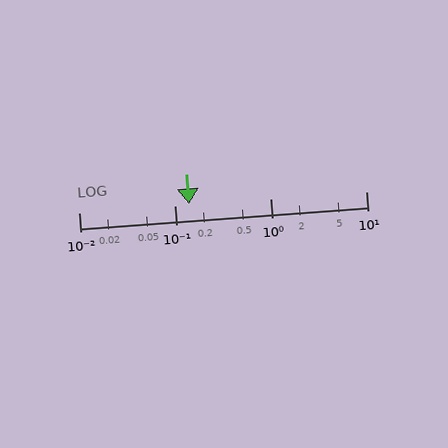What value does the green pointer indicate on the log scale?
The pointer indicates approximately 0.14.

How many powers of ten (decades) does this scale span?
The scale spans 3 decades, from 0.01 to 10.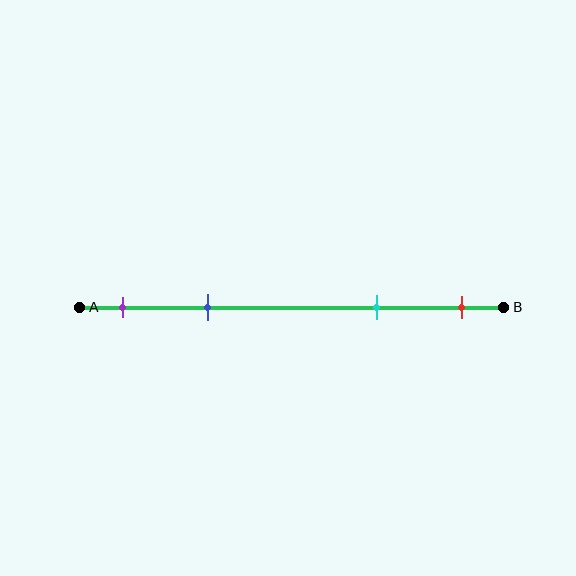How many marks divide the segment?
There are 4 marks dividing the segment.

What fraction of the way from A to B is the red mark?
The red mark is approximately 90% (0.9) of the way from A to B.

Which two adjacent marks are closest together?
The purple and blue marks are the closest adjacent pair.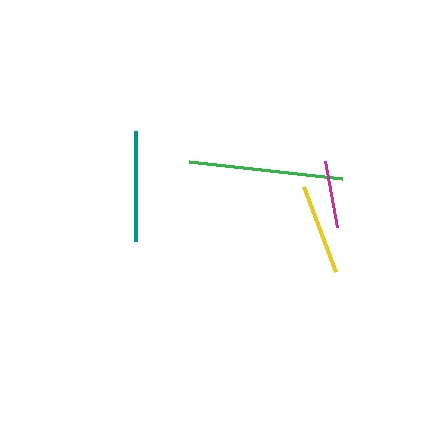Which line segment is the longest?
The green line is the longest at approximately 155 pixels.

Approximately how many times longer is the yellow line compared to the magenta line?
The yellow line is approximately 1.3 times the length of the magenta line.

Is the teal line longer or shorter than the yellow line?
The teal line is longer than the yellow line.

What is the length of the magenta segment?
The magenta segment is approximately 67 pixels long.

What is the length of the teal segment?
The teal segment is approximately 109 pixels long.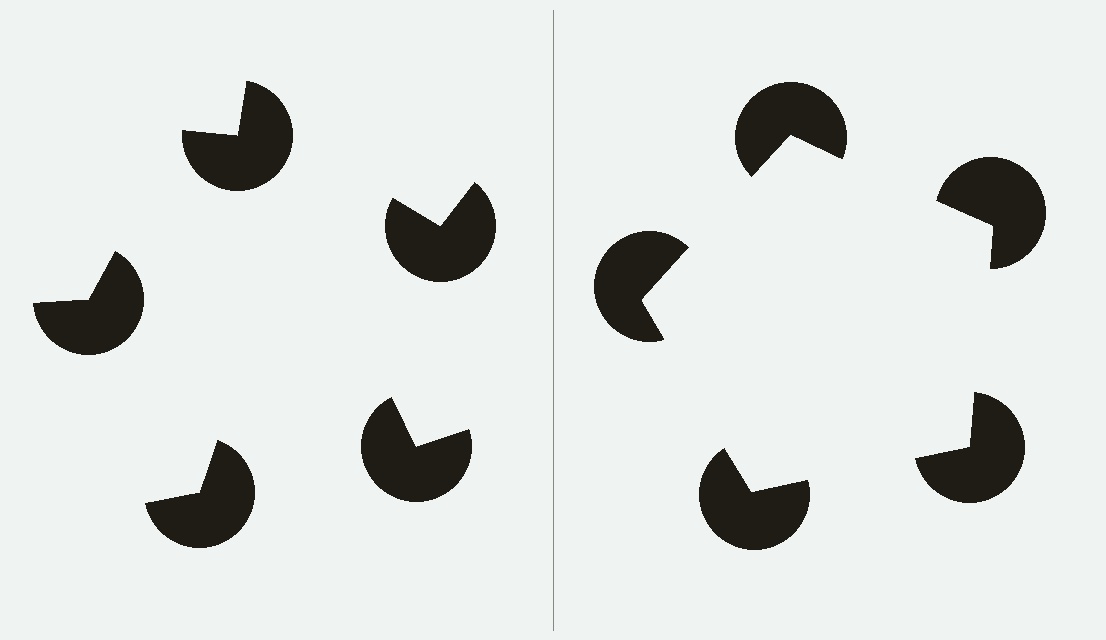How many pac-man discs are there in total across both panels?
10 — 5 on each side.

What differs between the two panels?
The pac-man discs are positioned identically on both sides; only the wedge orientations differ. On the right they align to a pentagon; on the left they are misaligned.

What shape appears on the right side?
An illusory pentagon.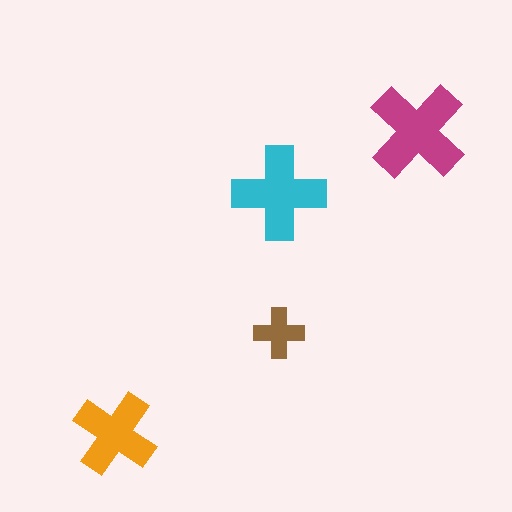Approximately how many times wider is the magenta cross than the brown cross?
About 2 times wider.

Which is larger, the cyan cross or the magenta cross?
The magenta one.